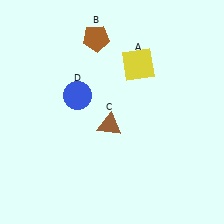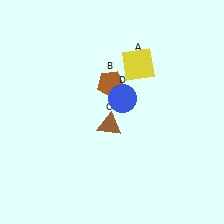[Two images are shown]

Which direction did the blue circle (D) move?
The blue circle (D) moved right.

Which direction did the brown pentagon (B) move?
The brown pentagon (B) moved down.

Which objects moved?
The objects that moved are: the brown pentagon (B), the blue circle (D).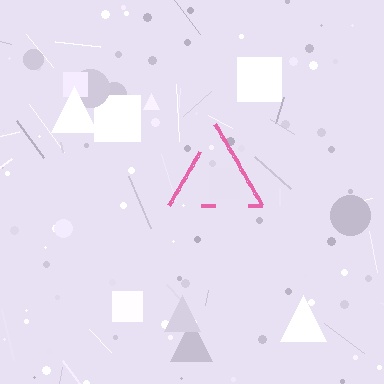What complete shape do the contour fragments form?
The contour fragments form a triangle.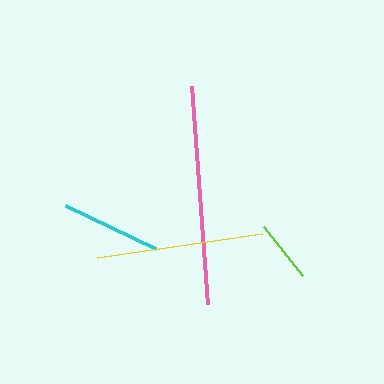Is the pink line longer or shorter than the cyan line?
The pink line is longer than the cyan line.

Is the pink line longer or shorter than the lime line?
The pink line is longer than the lime line.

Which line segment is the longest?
The pink line is the longest at approximately 219 pixels.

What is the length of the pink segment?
The pink segment is approximately 219 pixels long.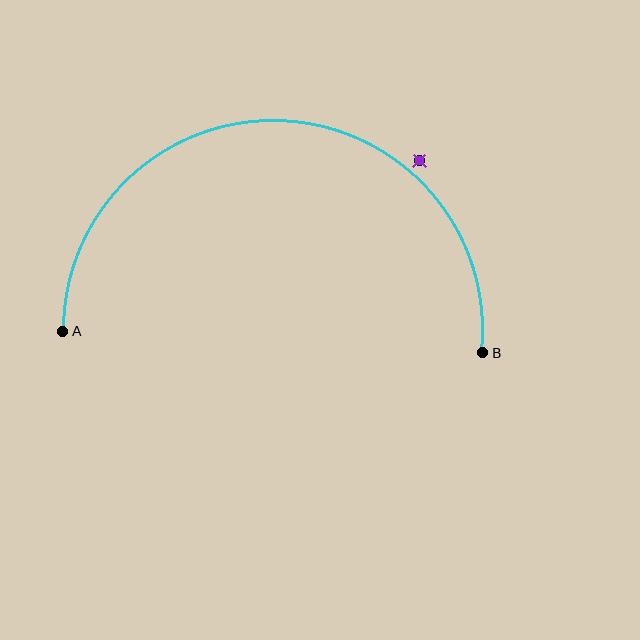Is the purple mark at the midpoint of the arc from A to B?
No — the purple mark does not lie on the arc at all. It sits slightly outside the curve.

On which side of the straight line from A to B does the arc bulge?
The arc bulges above the straight line connecting A and B.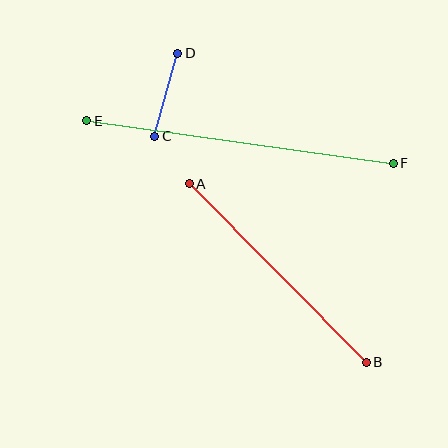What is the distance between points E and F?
The distance is approximately 309 pixels.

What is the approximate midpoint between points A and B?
The midpoint is at approximately (278, 273) pixels.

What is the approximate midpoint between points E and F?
The midpoint is at approximately (240, 142) pixels.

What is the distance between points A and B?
The distance is approximately 251 pixels.